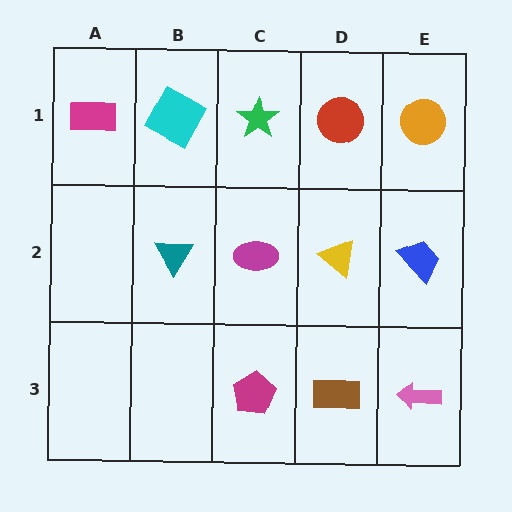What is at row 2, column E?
A blue trapezoid.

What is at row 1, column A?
A magenta rectangle.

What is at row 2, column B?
A teal triangle.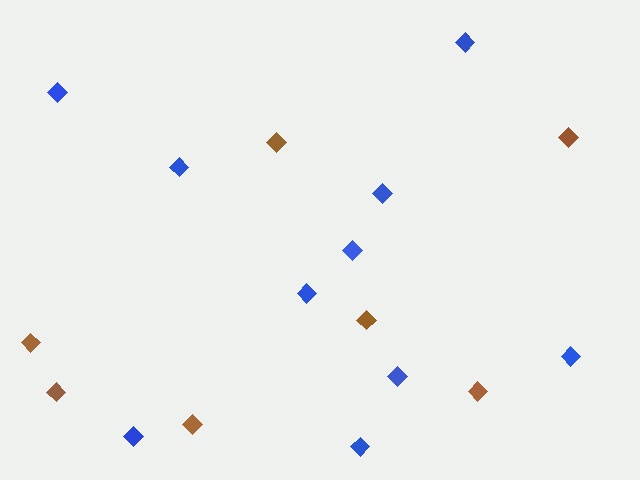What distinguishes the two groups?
There are 2 groups: one group of brown diamonds (7) and one group of blue diamonds (10).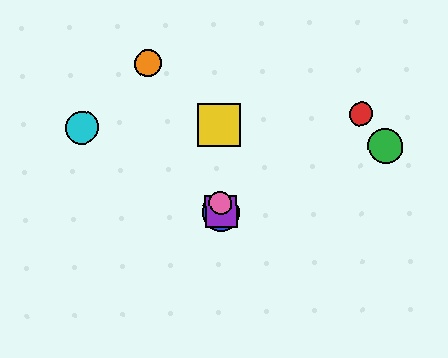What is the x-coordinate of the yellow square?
The yellow square is at x≈219.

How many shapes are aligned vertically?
4 shapes (the blue circle, the yellow square, the purple square, the pink circle) are aligned vertically.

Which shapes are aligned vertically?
The blue circle, the yellow square, the purple square, the pink circle are aligned vertically.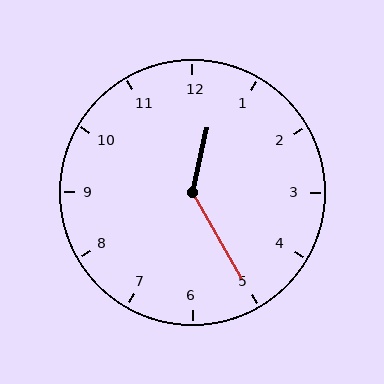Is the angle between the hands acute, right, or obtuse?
It is obtuse.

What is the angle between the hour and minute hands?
Approximately 138 degrees.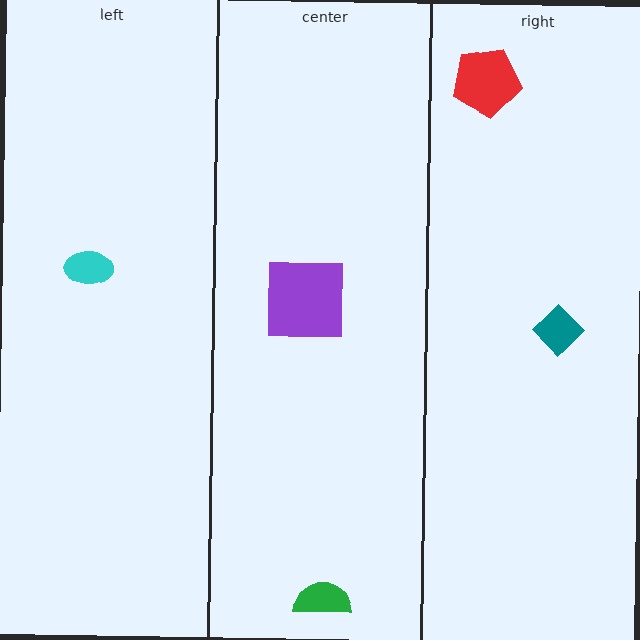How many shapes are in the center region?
2.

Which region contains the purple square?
The center region.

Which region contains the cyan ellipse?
The left region.